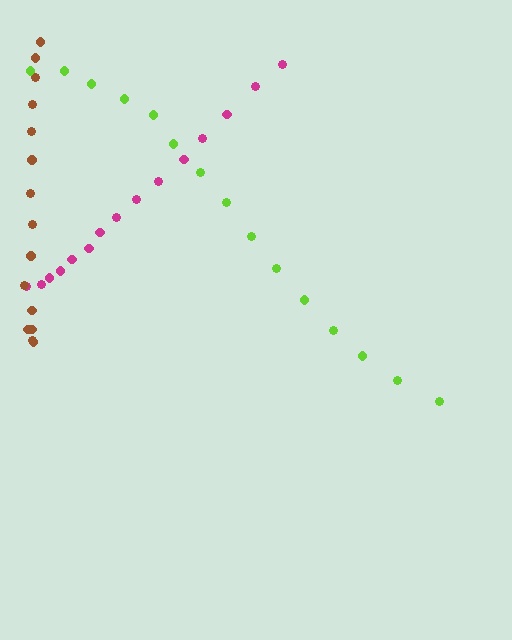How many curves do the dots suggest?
There are 3 distinct paths.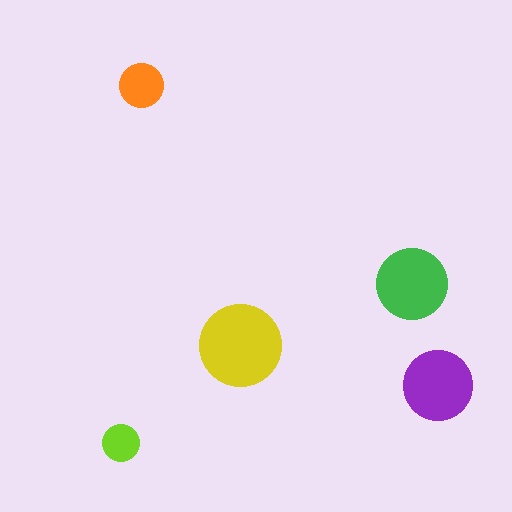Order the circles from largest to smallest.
the yellow one, the green one, the purple one, the orange one, the lime one.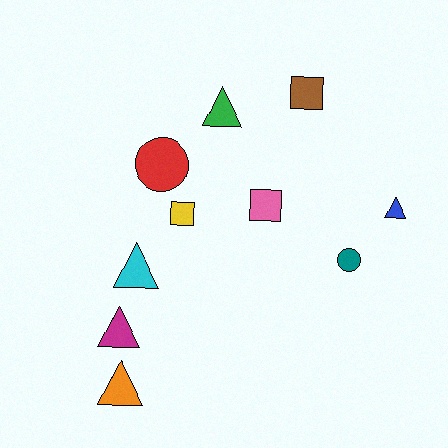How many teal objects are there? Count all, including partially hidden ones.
There is 1 teal object.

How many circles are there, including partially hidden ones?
There are 2 circles.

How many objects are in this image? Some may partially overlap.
There are 10 objects.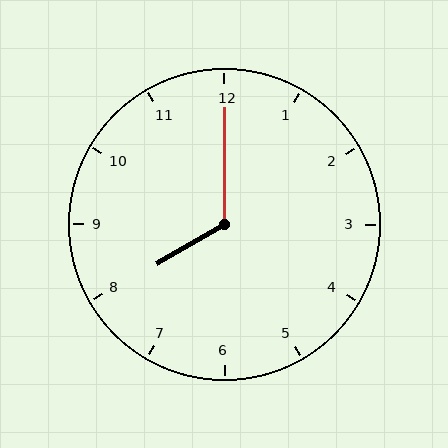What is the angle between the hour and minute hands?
Approximately 120 degrees.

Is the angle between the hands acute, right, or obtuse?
It is obtuse.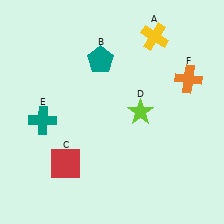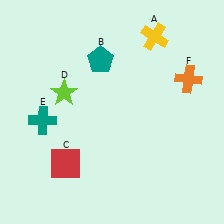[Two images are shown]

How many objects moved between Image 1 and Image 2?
1 object moved between the two images.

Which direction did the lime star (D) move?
The lime star (D) moved left.